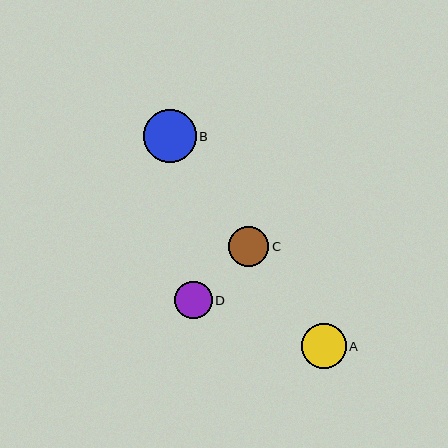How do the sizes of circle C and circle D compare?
Circle C and circle D are approximately the same size.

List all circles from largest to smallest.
From largest to smallest: B, A, C, D.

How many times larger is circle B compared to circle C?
Circle B is approximately 1.3 times the size of circle C.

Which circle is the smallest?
Circle D is the smallest with a size of approximately 37 pixels.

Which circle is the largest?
Circle B is the largest with a size of approximately 53 pixels.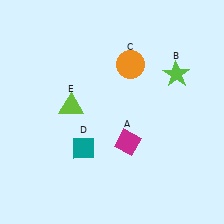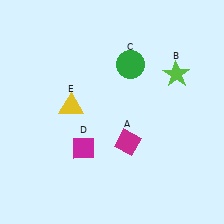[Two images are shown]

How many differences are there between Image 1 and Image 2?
There are 3 differences between the two images.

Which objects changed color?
C changed from orange to green. D changed from teal to magenta. E changed from lime to yellow.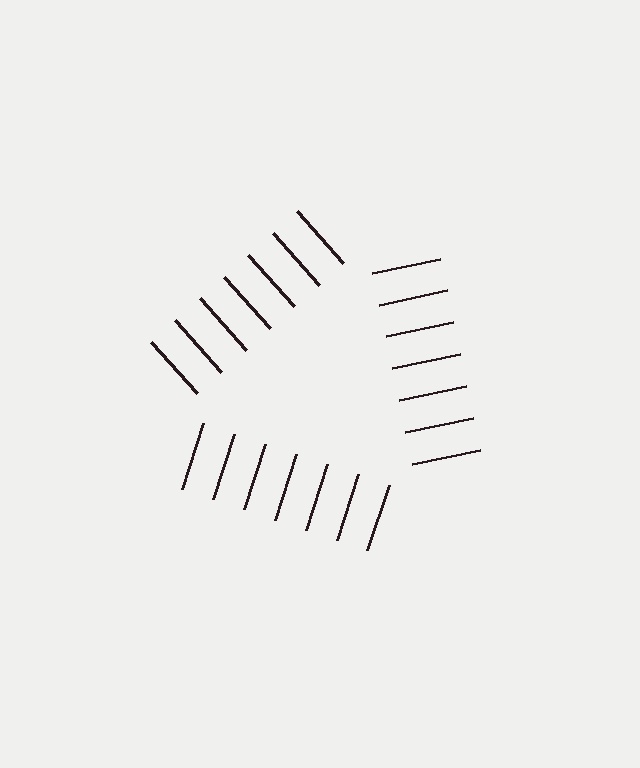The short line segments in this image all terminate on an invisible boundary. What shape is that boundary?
An illusory triangle — the line segments terminate on its edges but no continuous stroke is drawn.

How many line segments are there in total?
21 — 7 along each of the 3 edges.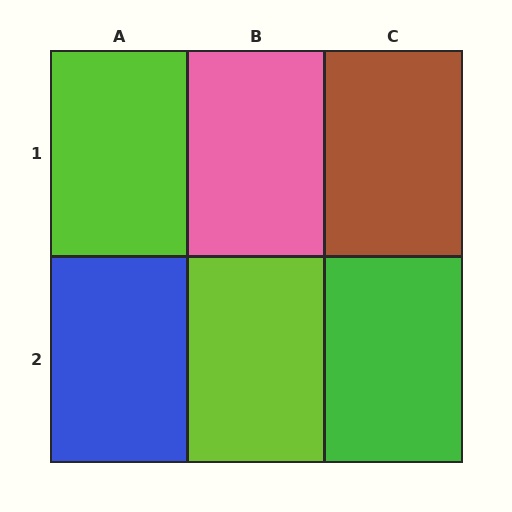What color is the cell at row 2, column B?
Lime.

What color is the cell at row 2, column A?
Blue.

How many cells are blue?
1 cell is blue.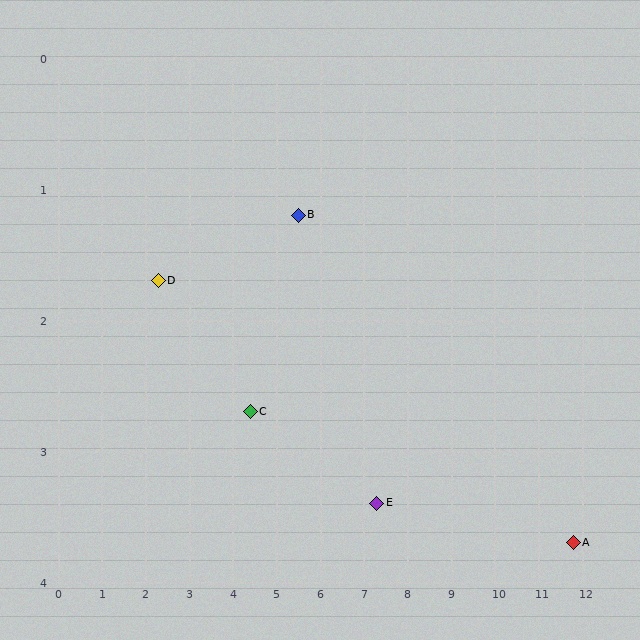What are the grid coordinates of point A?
Point A is at approximately (11.8, 3.7).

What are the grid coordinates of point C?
Point C is at approximately (4.4, 2.7).